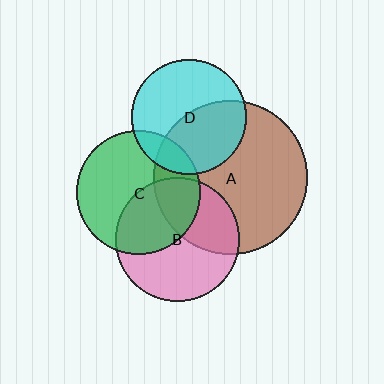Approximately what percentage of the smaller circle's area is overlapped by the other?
Approximately 40%.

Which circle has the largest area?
Circle A (brown).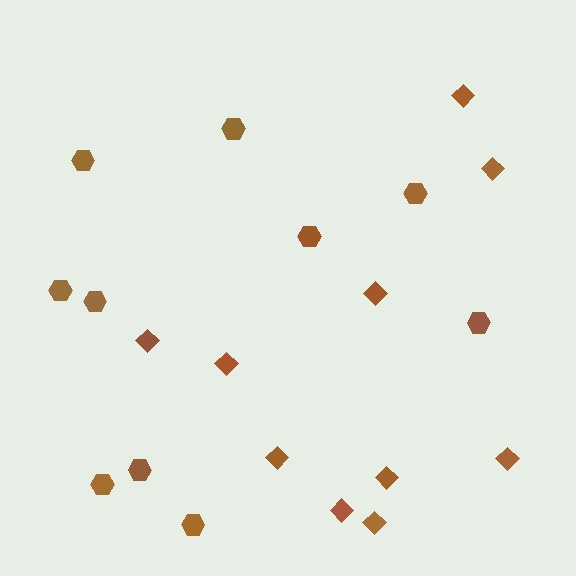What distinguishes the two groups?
There are 2 groups: one group of diamonds (10) and one group of hexagons (10).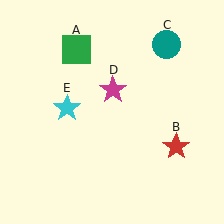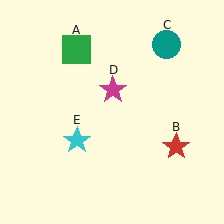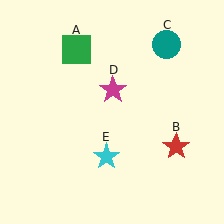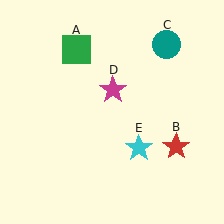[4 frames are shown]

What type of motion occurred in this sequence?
The cyan star (object E) rotated counterclockwise around the center of the scene.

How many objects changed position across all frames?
1 object changed position: cyan star (object E).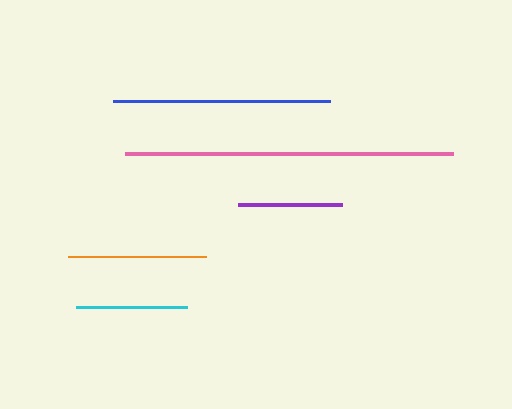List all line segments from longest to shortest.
From longest to shortest: pink, blue, orange, cyan, purple.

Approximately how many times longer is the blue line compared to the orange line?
The blue line is approximately 1.6 times the length of the orange line.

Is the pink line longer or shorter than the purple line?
The pink line is longer than the purple line.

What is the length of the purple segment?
The purple segment is approximately 103 pixels long.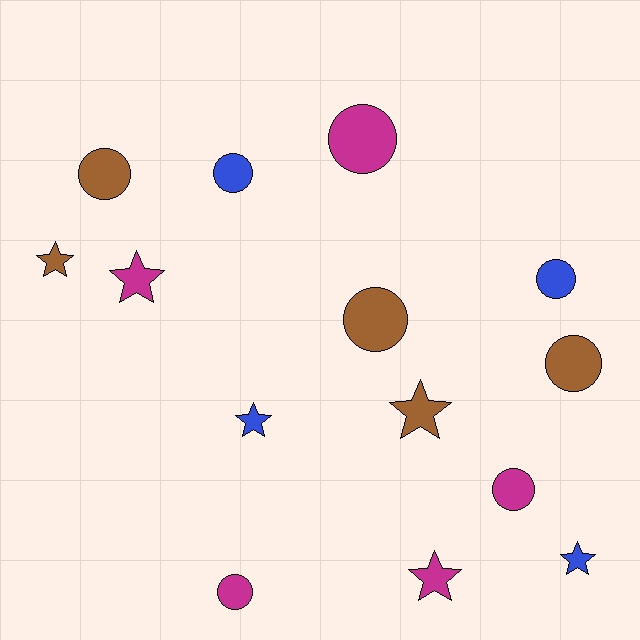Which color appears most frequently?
Brown, with 5 objects.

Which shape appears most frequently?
Circle, with 8 objects.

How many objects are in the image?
There are 14 objects.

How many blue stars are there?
There are 2 blue stars.